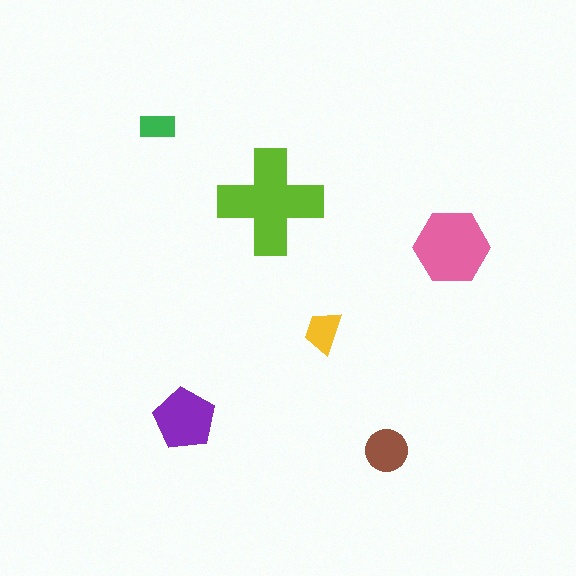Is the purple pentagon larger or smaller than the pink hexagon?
Smaller.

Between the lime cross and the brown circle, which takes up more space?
The lime cross.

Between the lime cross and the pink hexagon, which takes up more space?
The lime cross.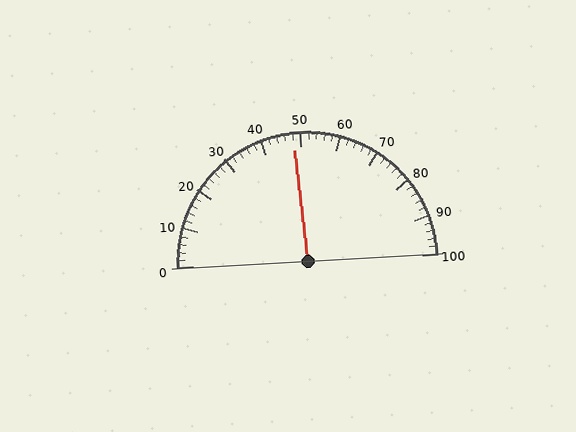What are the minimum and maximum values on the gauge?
The gauge ranges from 0 to 100.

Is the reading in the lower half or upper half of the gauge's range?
The reading is in the lower half of the range (0 to 100).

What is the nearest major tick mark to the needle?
The nearest major tick mark is 50.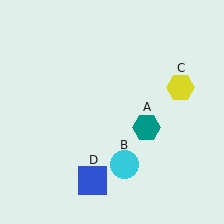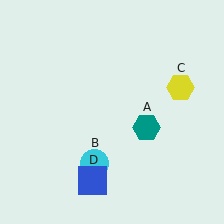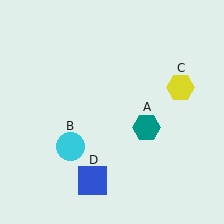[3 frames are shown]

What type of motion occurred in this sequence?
The cyan circle (object B) rotated clockwise around the center of the scene.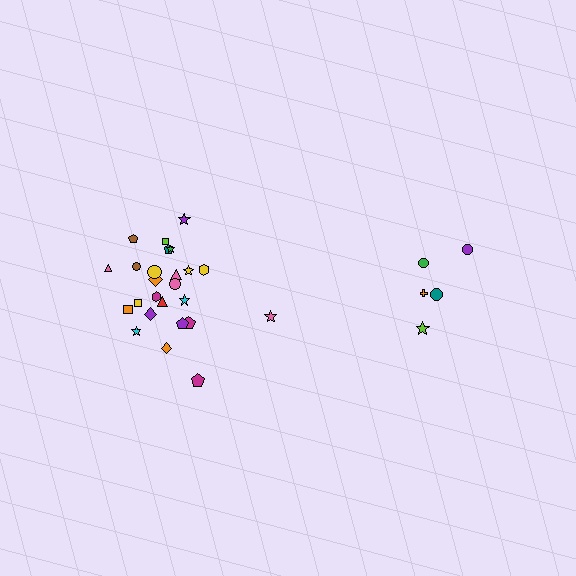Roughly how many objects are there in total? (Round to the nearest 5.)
Roughly 30 objects in total.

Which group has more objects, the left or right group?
The left group.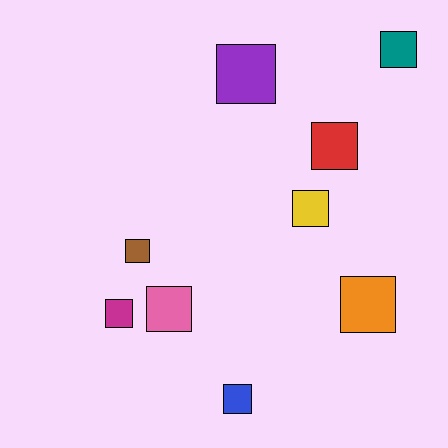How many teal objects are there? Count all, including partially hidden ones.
There is 1 teal object.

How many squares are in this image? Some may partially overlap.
There are 9 squares.